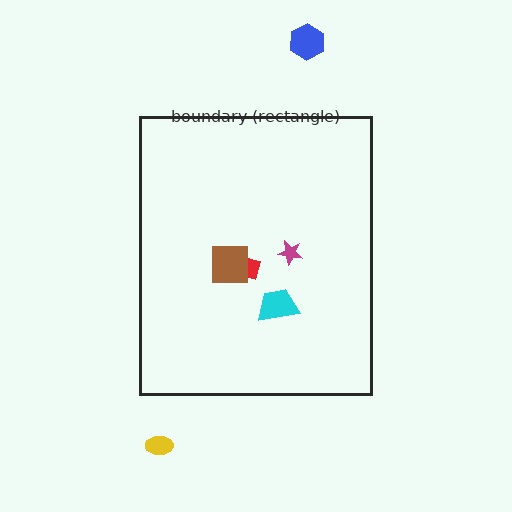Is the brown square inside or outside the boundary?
Inside.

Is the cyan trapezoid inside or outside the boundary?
Inside.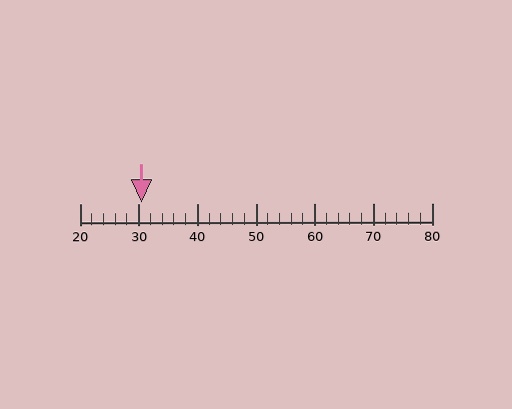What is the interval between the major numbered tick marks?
The major tick marks are spaced 10 units apart.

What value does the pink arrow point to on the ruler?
The pink arrow points to approximately 30.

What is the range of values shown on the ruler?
The ruler shows values from 20 to 80.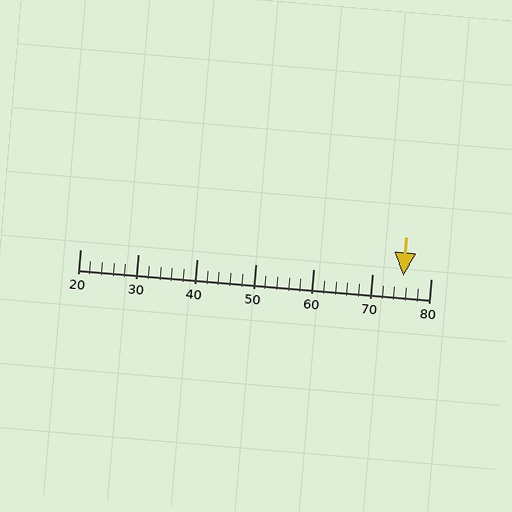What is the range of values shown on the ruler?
The ruler shows values from 20 to 80.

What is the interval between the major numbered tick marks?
The major tick marks are spaced 10 units apart.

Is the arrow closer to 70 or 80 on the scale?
The arrow is closer to 80.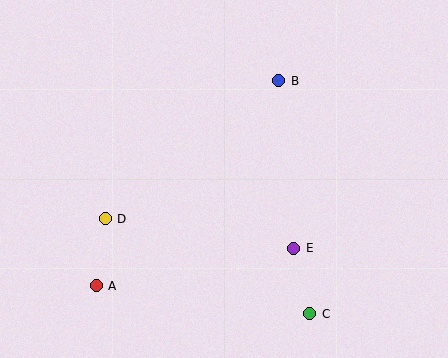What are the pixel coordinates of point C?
Point C is at (310, 314).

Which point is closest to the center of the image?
Point E at (294, 248) is closest to the center.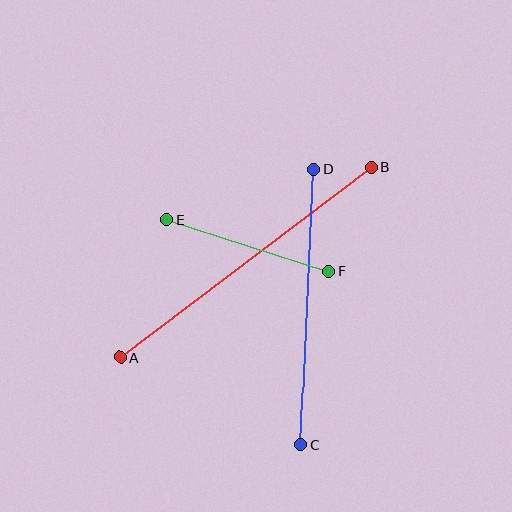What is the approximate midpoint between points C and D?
The midpoint is at approximately (308, 307) pixels.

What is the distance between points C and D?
The distance is approximately 276 pixels.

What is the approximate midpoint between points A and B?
The midpoint is at approximately (246, 263) pixels.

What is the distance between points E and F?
The distance is approximately 170 pixels.